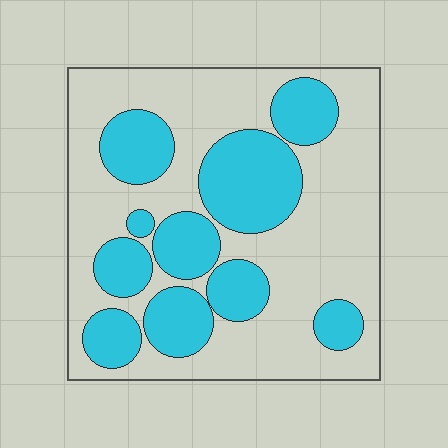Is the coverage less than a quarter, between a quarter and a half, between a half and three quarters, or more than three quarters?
Between a quarter and a half.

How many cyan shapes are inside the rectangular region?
10.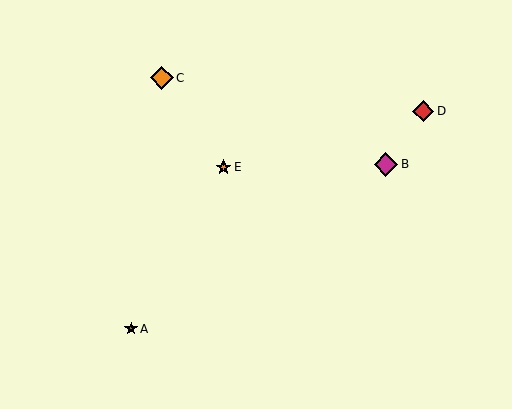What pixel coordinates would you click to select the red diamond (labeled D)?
Click at (423, 111) to select the red diamond D.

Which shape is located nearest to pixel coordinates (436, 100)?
The red diamond (labeled D) at (423, 111) is nearest to that location.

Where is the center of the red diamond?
The center of the red diamond is at (423, 111).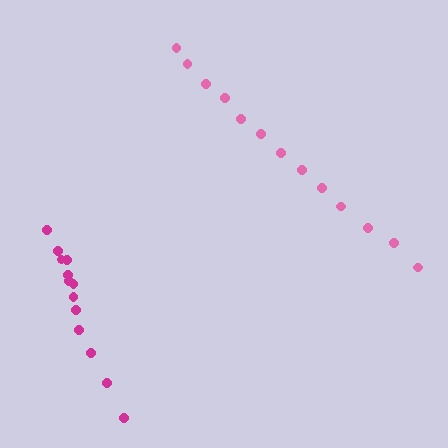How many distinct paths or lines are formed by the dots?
There are 2 distinct paths.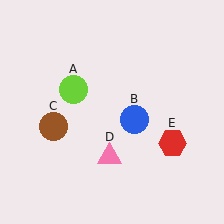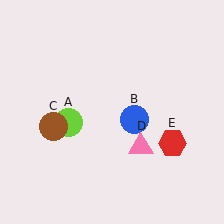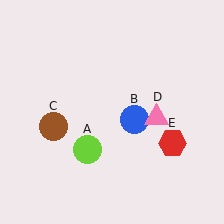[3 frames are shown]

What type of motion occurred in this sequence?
The lime circle (object A), pink triangle (object D) rotated counterclockwise around the center of the scene.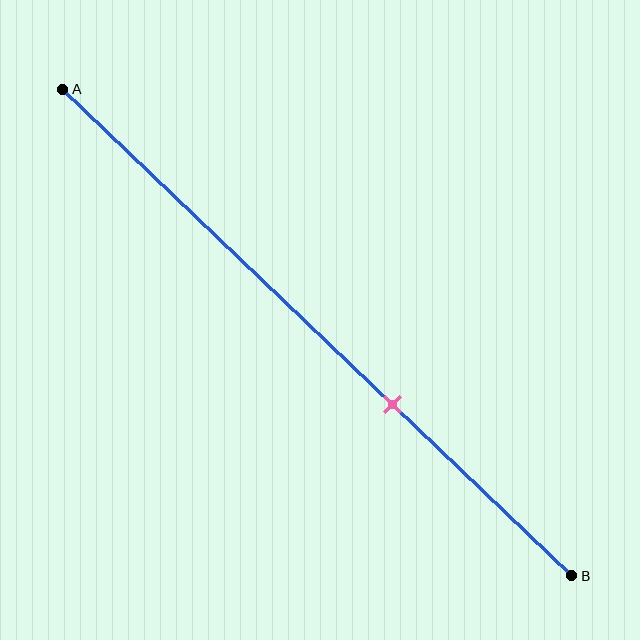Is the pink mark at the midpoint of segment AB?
No, the mark is at about 65% from A, not at the 50% midpoint.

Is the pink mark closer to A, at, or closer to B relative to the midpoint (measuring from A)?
The pink mark is closer to point B than the midpoint of segment AB.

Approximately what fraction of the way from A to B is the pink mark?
The pink mark is approximately 65% of the way from A to B.